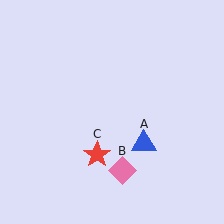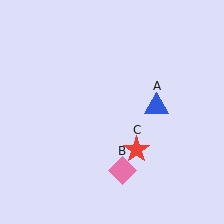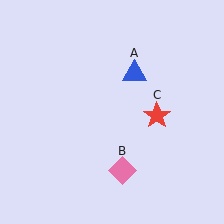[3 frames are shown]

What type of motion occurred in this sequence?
The blue triangle (object A), red star (object C) rotated counterclockwise around the center of the scene.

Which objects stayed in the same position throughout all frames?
Pink diamond (object B) remained stationary.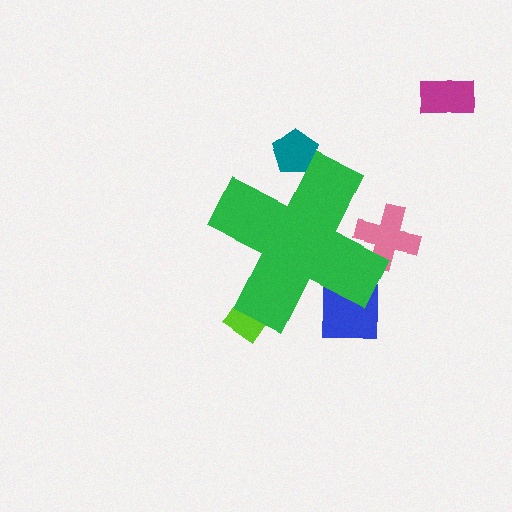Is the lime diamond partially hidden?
Yes, the lime diamond is partially hidden behind the green cross.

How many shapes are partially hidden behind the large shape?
4 shapes are partially hidden.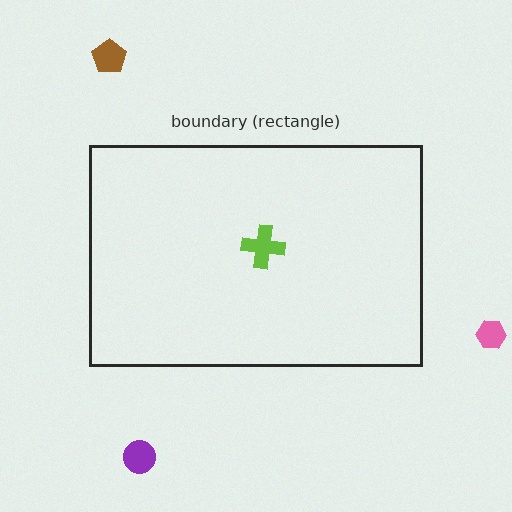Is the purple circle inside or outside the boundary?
Outside.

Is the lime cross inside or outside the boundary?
Inside.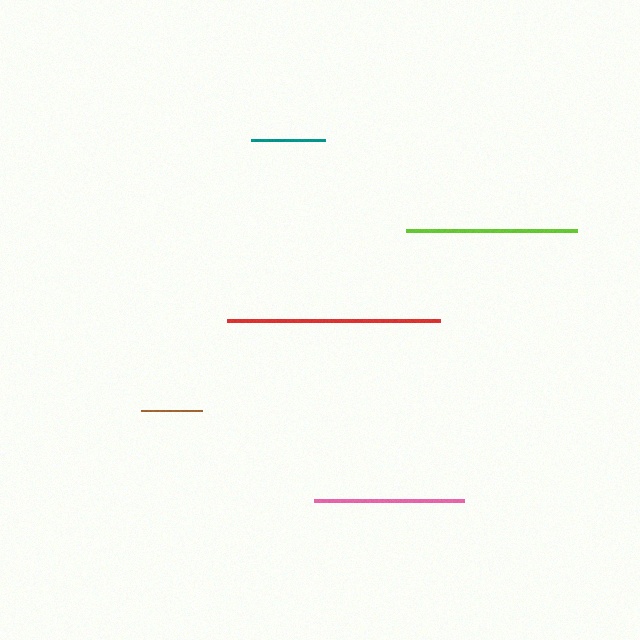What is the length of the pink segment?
The pink segment is approximately 149 pixels long.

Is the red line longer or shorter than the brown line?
The red line is longer than the brown line.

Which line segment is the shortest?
The brown line is the shortest at approximately 62 pixels.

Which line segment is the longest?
The red line is the longest at approximately 213 pixels.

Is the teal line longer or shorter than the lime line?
The lime line is longer than the teal line.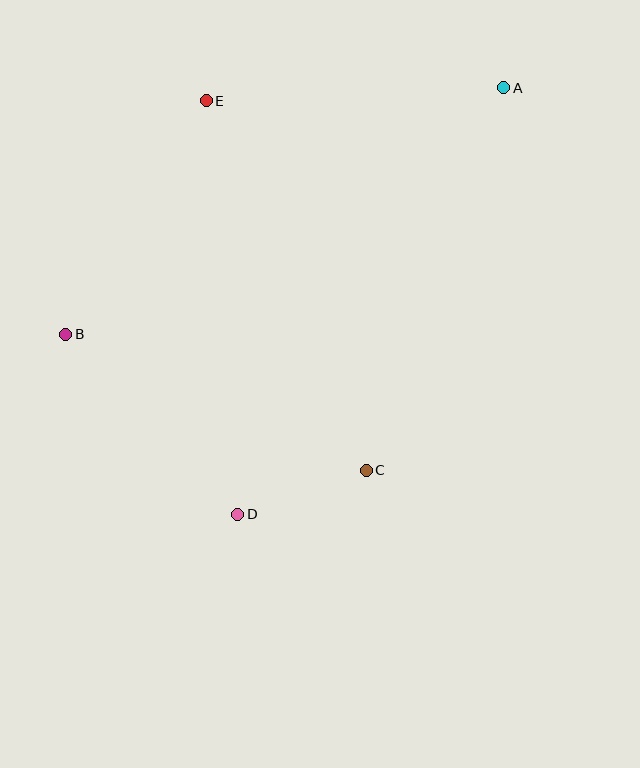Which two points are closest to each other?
Points C and D are closest to each other.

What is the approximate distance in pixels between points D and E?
The distance between D and E is approximately 415 pixels.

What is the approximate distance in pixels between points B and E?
The distance between B and E is approximately 272 pixels.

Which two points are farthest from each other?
Points A and D are farthest from each other.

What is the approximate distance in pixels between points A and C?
The distance between A and C is approximately 406 pixels.